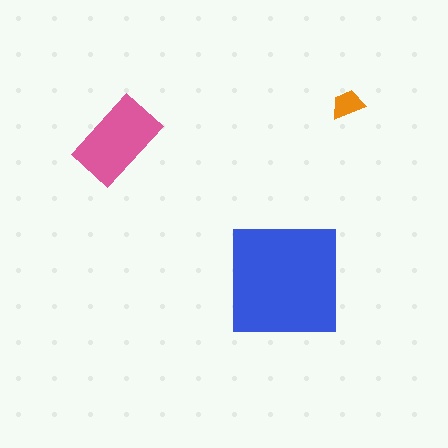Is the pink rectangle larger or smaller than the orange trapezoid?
Larger.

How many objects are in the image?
There are 3 objects in the image.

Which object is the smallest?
The orange trapezoid.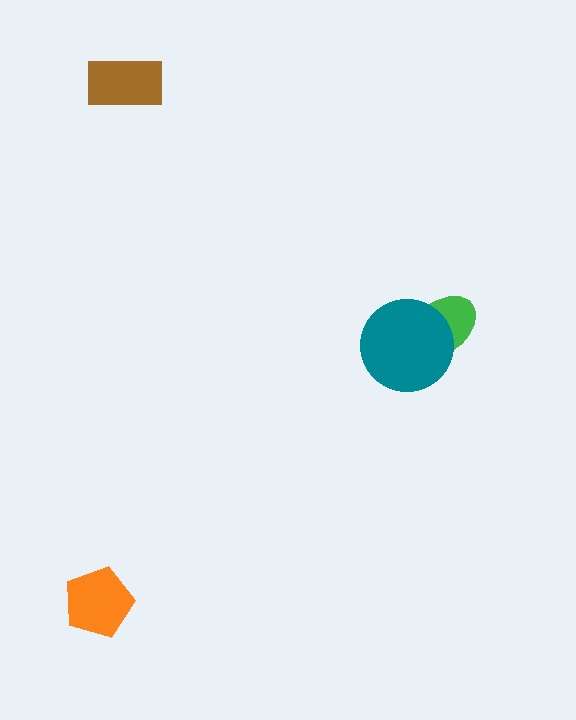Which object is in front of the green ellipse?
The teal circle is in front of the green ellipse.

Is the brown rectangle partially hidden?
No, no other shape covers it.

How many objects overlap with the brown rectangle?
0 objects overlap with the brown rectangle.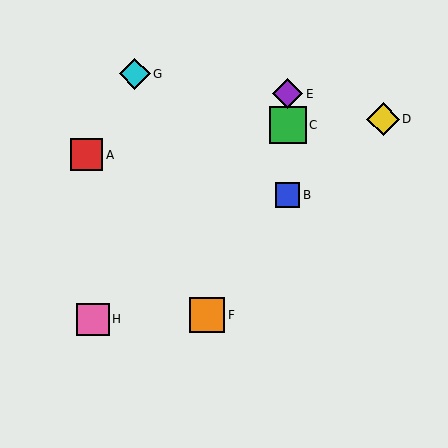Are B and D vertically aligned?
No, B is at x≈288 and D is at x≈383.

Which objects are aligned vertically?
Objects B, C, E are aligned vertically.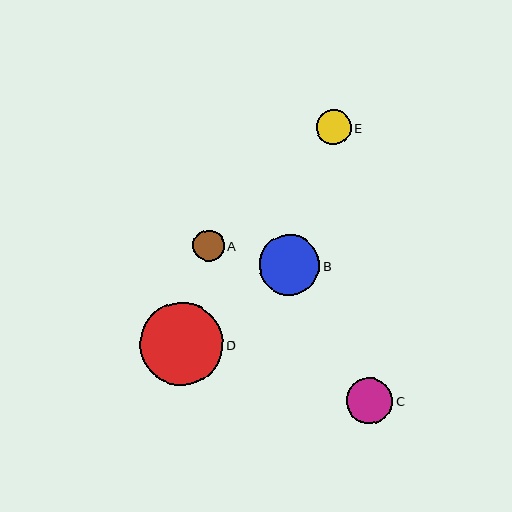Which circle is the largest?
Circle D is the largest with a size of approximately 83 pixels.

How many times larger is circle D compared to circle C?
Circle D is approximately 1.8 times the size of circle C.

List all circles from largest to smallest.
From largest to smallest: D, B, C, E, A.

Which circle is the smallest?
Circle A is the smallest with a size of approximately 31 pixels.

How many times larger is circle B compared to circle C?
Circle B is approximately 1.3 times the size of circle C.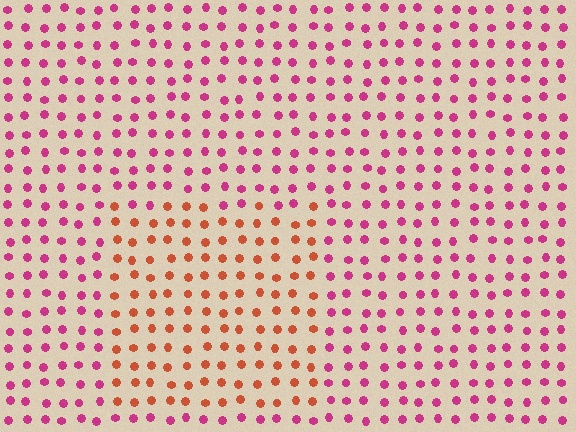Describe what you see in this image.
The image is filled with small magenta elements in a uniform arrangement. A rectangle-shaped region is visible where the elements are tinted to a slightly different hue, forming a subtle color boundary.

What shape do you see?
I see a rectangle.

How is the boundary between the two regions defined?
The boundary is defined purely by a slight shift in hue (about 45 degrees). Spacing, size, and orientation are identical on both sides.